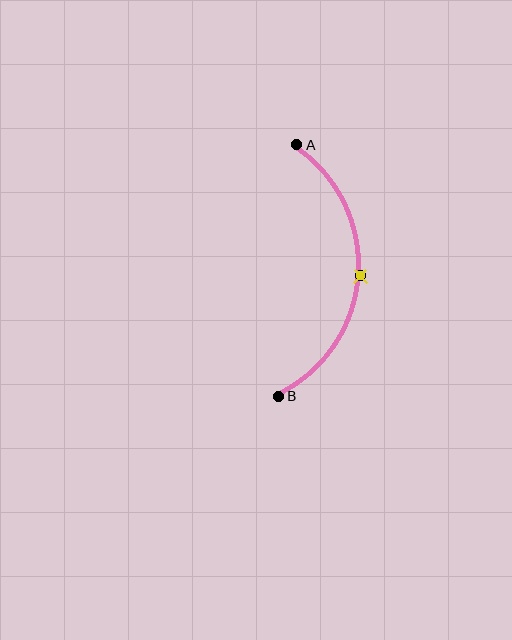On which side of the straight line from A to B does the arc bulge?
The arc bulges to the right of the straight line connecting A and B.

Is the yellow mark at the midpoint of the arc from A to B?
Yes. The yellow mark lies on the arc at equal arc-length from both A and B — it is the arc midpoint.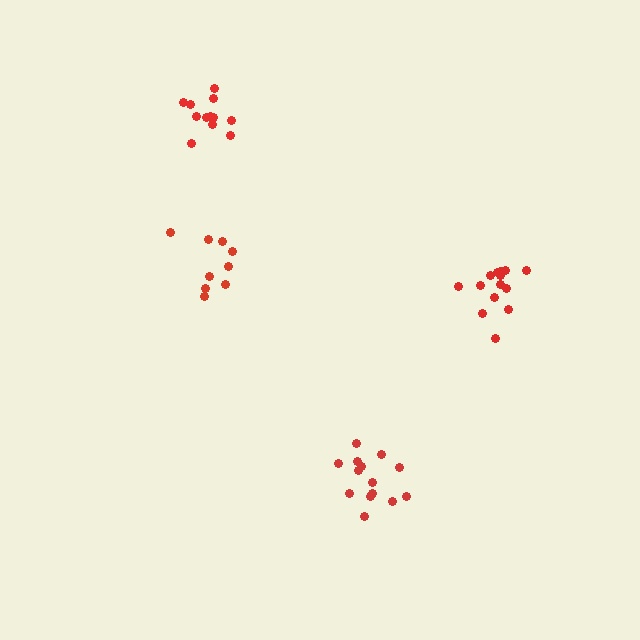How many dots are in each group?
Group 1: 9 dots, Group 2: 12 dots, Group 3: 14 dots, Group 4: 15 dots (50 total).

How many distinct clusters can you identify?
There are 4 distinct clusters.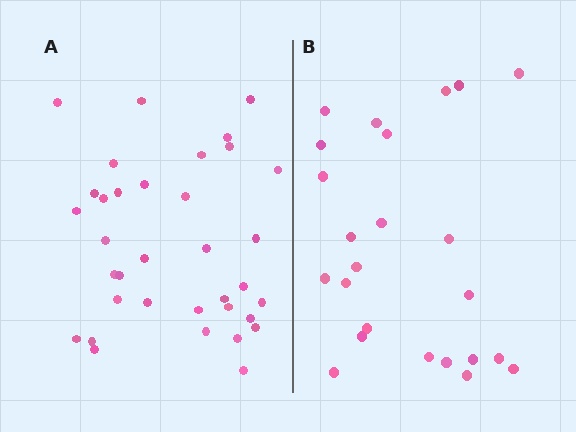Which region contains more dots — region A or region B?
Region A (the left region) has more dots.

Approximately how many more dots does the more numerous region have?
Region A has roughly 12 or so more dots than region B.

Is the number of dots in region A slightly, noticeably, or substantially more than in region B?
Region A has substantially more. The ratio is roughly 1.5 to 1.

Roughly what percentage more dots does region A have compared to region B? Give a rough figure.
About 45% more.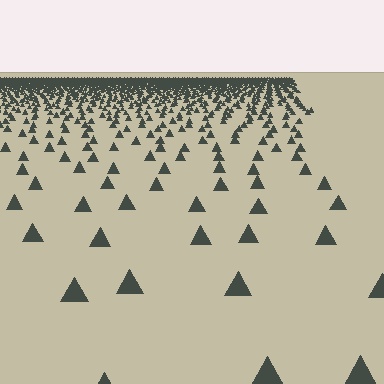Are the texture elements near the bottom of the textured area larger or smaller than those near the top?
Larger. Near the bottom, elements are closer to the viewer and appear at a bigger on-screen size.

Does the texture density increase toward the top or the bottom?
Density increases toward the top.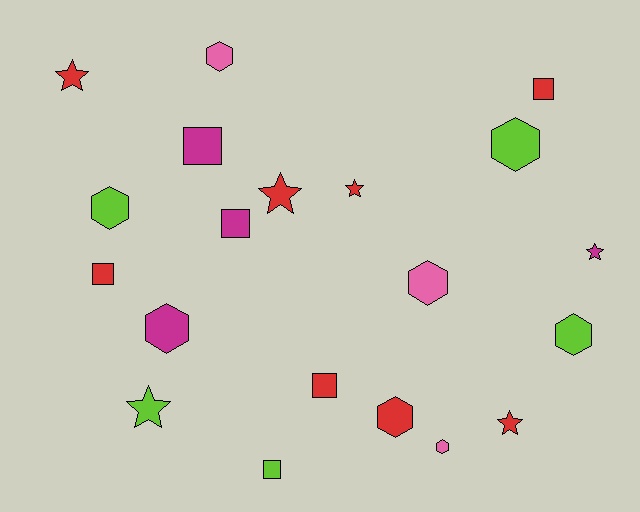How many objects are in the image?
There are 20 objects.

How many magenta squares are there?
There are 2 magenta squares.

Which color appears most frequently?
Red, with 8 objects.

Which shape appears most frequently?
Hexagon, with 8 objects.